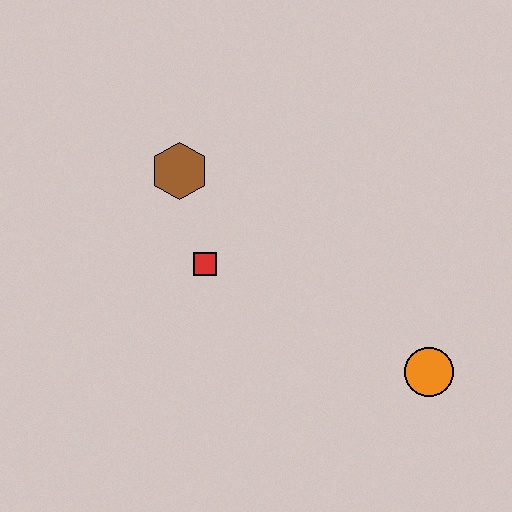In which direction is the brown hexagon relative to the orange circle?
The brown hexagon is to the left of the orange circle.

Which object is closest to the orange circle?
The red square is closest to the orange circle.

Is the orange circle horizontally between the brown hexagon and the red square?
No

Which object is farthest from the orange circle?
The brown hexagon is farthest from the orange circle.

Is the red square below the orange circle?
No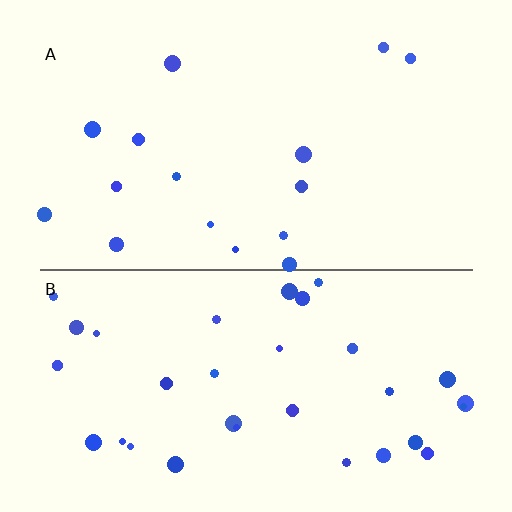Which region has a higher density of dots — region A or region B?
B (the bottom).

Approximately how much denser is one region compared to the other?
Approximately 2.1× — region B over region A.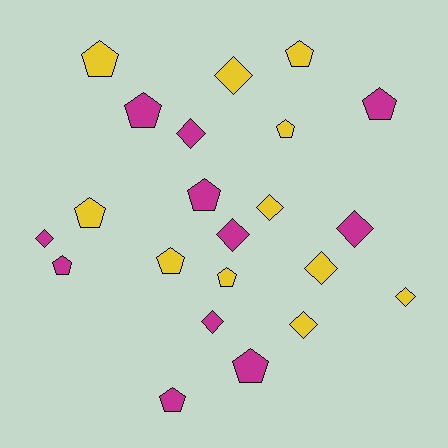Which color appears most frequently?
Magenta, with 11 objects.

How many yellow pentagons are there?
There are 6 yellow pentagons.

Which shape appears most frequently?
Pentagon, with 12 objects.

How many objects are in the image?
There are 22 objects.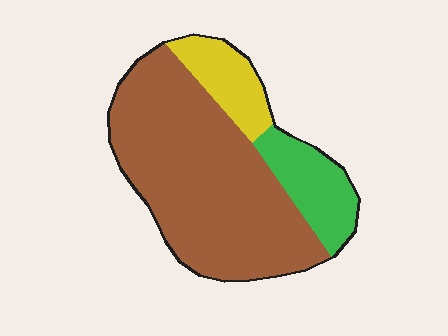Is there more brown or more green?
Brown.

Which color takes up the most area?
Brown, at roughly 70%.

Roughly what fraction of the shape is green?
Green takes up about one sixth (1/6) of the shape.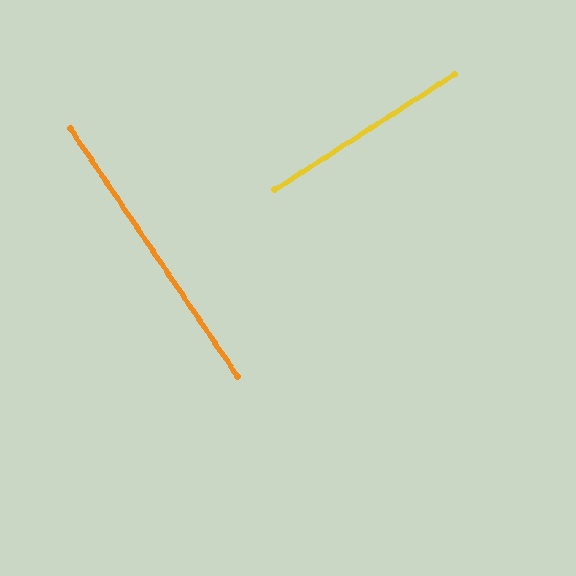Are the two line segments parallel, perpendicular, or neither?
Perpendicular — they meet at approximately 89°.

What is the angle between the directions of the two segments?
Approximately 89 degrees.